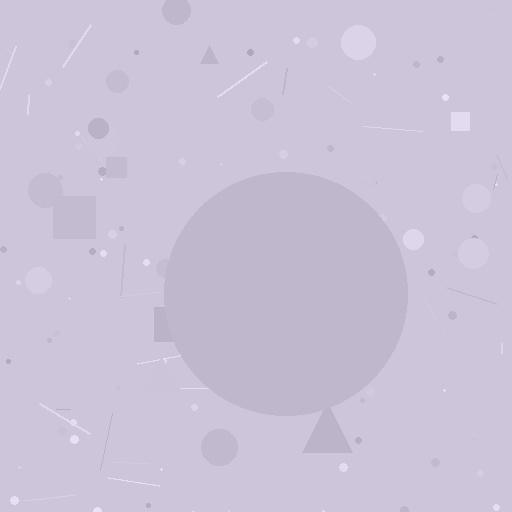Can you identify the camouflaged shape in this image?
The camouflaged shape is a circle.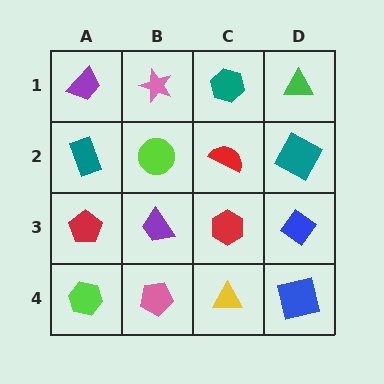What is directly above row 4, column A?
A red pentagon.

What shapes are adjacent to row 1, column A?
A teal rectangle (row 2, column A), a pink star (row 1, column B).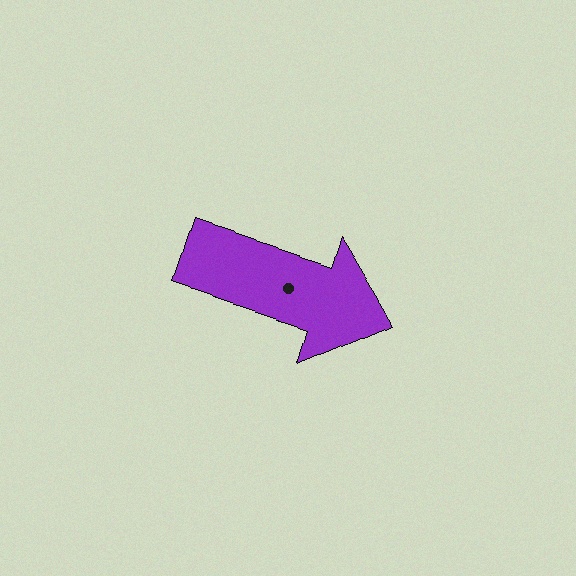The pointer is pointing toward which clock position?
Roughly 4 o'clock.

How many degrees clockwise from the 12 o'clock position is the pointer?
Approximately 108 degrees.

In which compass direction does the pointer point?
East.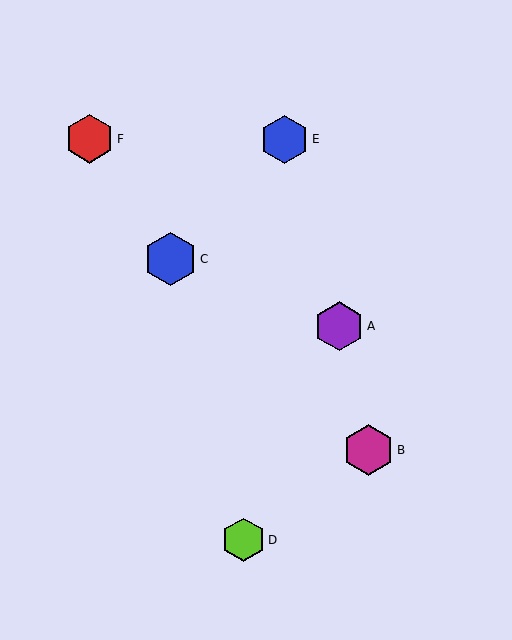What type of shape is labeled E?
Shape E is a blue hexagon.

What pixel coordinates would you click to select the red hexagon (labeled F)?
Click at (89, 139) to select the red hexagon F.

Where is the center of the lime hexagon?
The center of the lime hexagon is at (243, 540).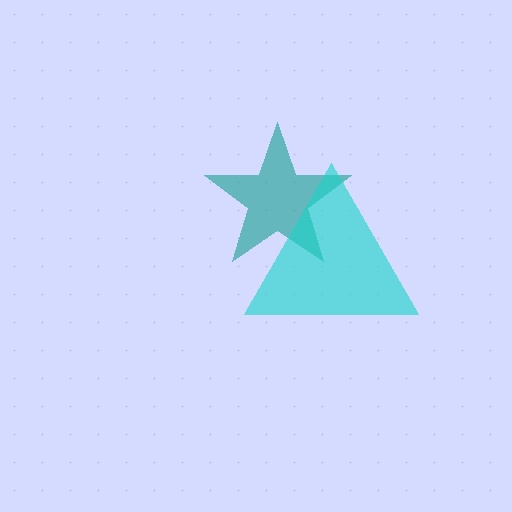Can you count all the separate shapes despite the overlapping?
Yes, there are 2 separate shapes.